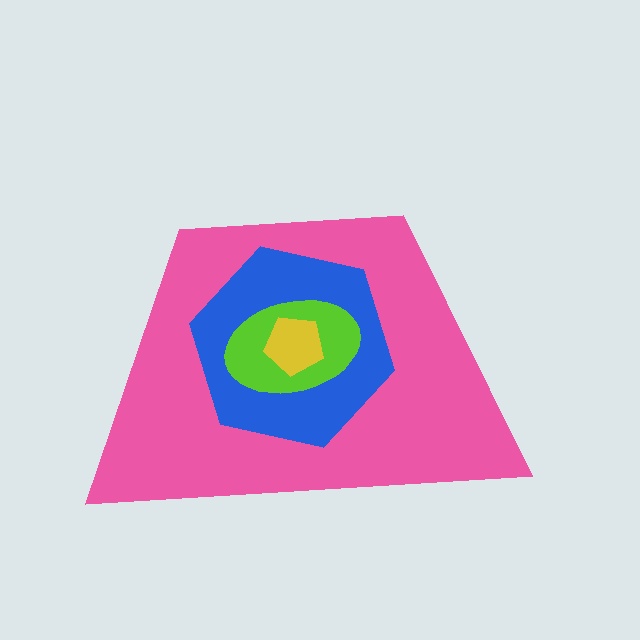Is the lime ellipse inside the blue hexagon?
Yes.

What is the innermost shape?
The yellow pentagon.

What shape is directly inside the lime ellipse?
The yellow pentagon.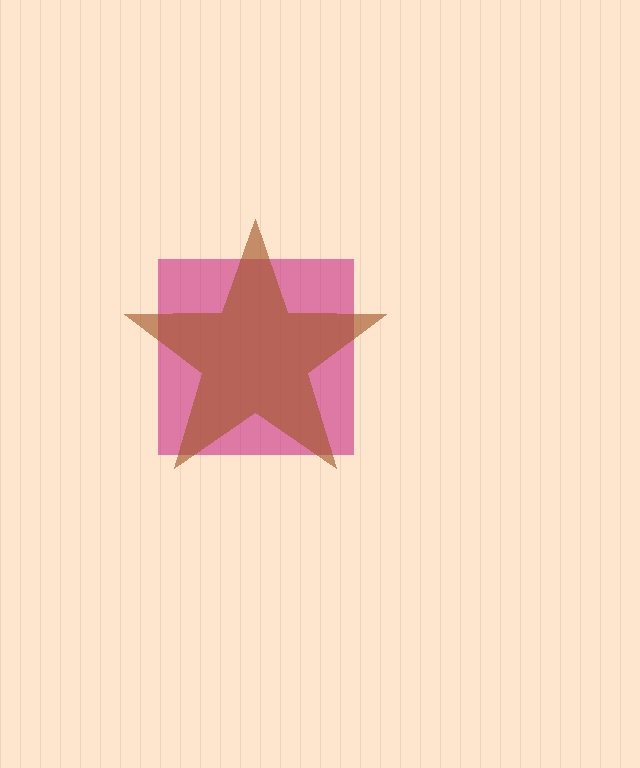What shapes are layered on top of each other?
The layered shapes are: a magenta square, a brown star.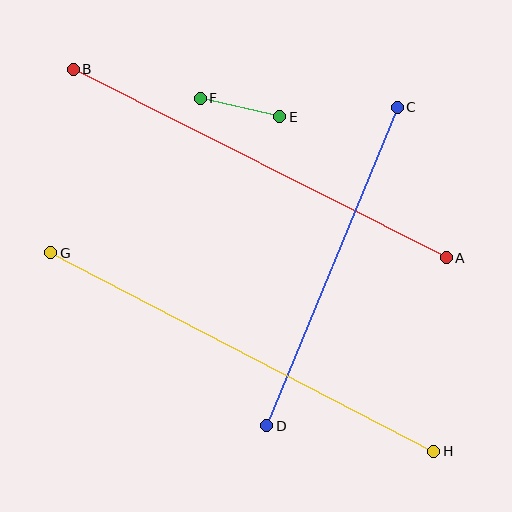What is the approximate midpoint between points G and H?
The midpoint is at approximately (242, 352) pixels.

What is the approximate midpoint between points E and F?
The midpoint is at approximately (240, 108) pixels.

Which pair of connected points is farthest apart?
Points G and H are farthest apart.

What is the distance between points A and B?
The distance is approximately 418 pixels.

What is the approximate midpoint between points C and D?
The midpoint is at approximately (332, 267) pixels.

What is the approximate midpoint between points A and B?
The midpoint is at approximately (260, 164) pixels.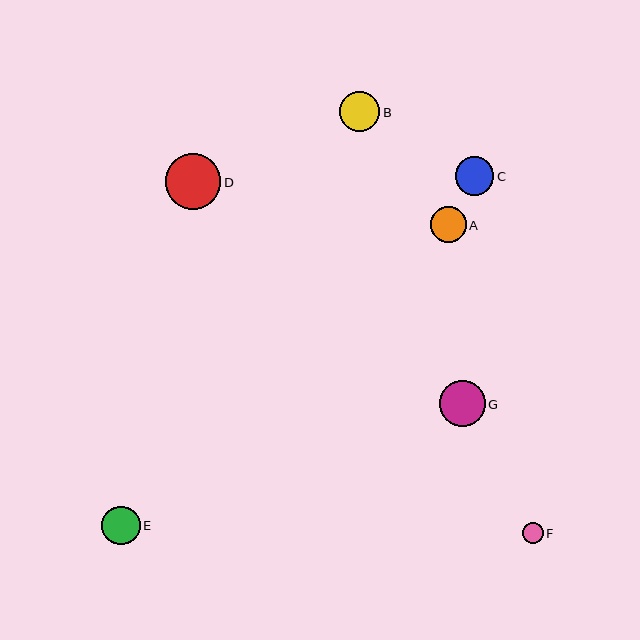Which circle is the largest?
Circle D is the largest with a size of approximately 56 pixels.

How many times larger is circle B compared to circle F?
Circle B is approximately 1.9 times the size of circle F.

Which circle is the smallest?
Circle F is the smallest with a size of approximately 21 pixels.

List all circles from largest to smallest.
From largest to smallest: D, G, B, C, E, A, F.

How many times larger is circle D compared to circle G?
Circle D is approximately 1.2 times the size of circle G.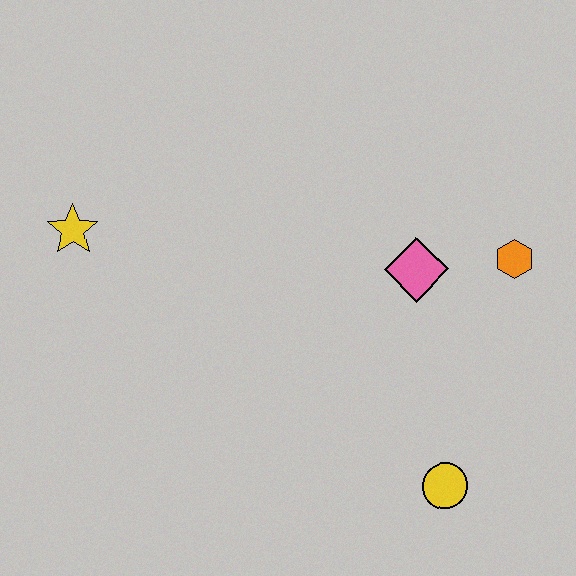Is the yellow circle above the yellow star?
No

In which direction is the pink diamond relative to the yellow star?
The pink diamond is to the right of the yellow star.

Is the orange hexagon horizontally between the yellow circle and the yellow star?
No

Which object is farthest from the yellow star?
The yellow circle is farthest from the yellow star.